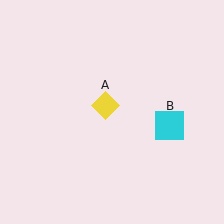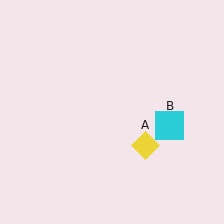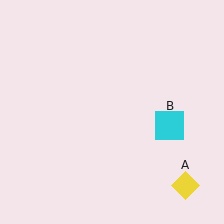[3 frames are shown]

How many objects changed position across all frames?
1 object changed position: yellow diamond (object A).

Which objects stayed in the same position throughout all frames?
Cyan square (object B) remained stationary.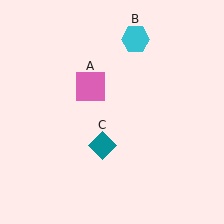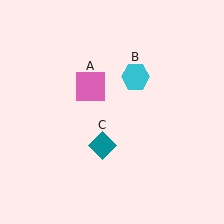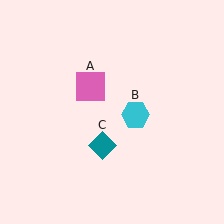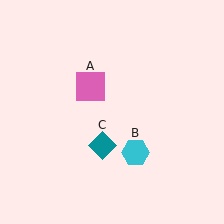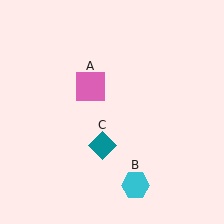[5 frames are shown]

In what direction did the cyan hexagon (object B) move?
The cyan hexagon (object B) moved down.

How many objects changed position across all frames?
1 object changed position: cyan hexagon (object B).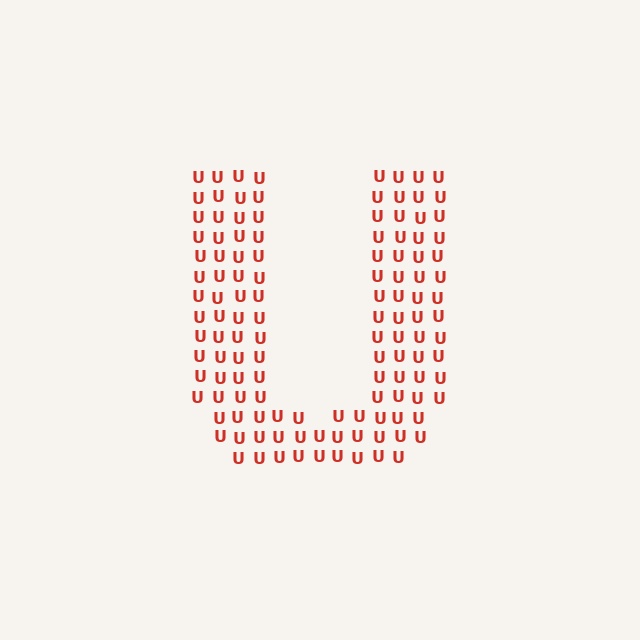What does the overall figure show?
The overall figure shows the letter U.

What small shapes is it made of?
It is made of small letter U's.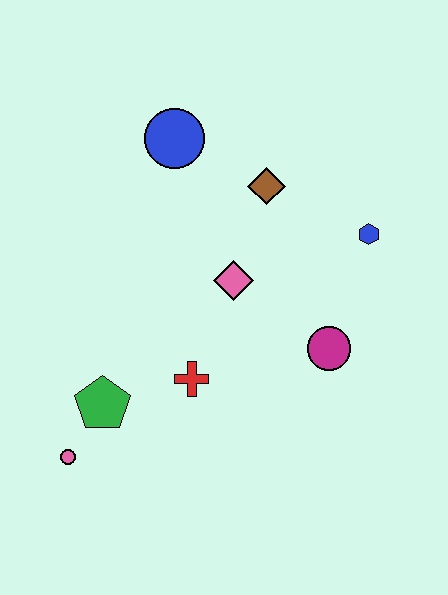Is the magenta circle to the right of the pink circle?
Yes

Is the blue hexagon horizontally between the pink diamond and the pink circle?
No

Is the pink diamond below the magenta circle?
No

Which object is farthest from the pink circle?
The blue hexagon is farthest from the pink circle.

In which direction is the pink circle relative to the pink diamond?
The pink circle is below the pink diamond.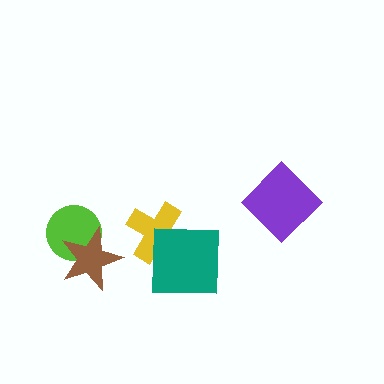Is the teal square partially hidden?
No, no other shape covers it.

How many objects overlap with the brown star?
1 object overlaps with the brown star.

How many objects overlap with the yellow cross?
1 object overlaps with the yellow cross.